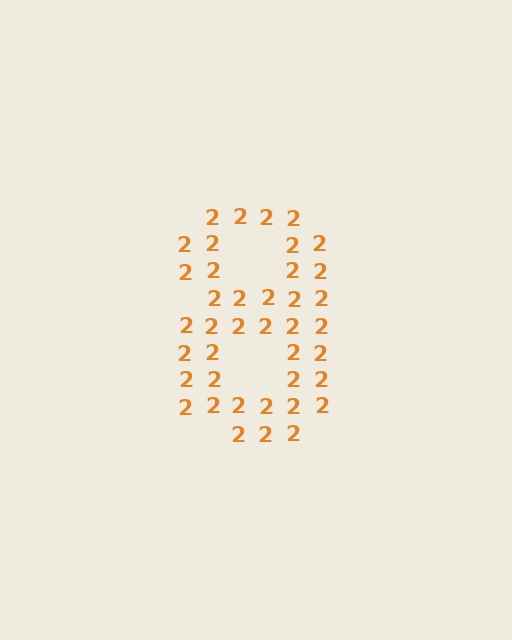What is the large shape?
The large shape is the digit 8.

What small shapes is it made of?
It is made of small digit 2's.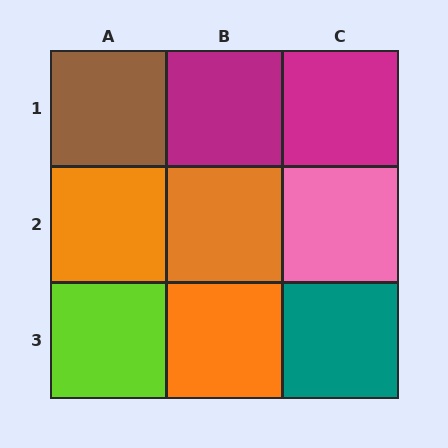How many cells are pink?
1 cell is pink.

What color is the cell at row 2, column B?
Orange.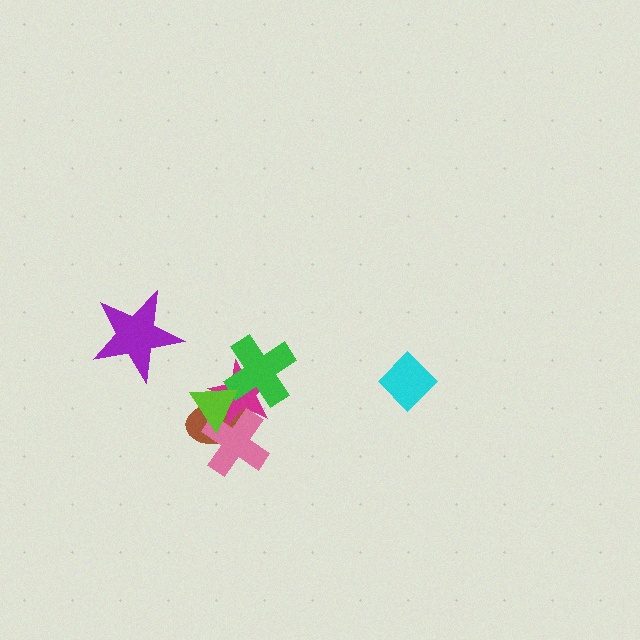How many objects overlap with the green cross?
2 objects overlap with the green cross.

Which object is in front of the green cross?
The lime triangle is in front of the green cross.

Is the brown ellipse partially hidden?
Yes, it is partially covered by another shape.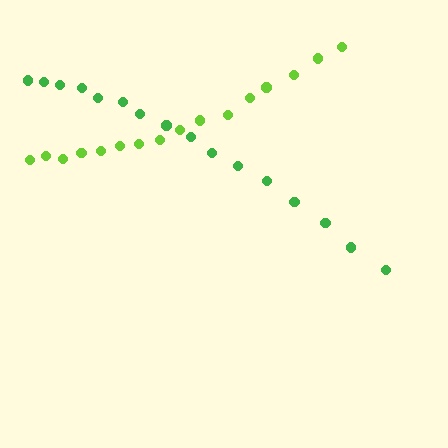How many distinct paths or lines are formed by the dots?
There are 2 distinct paths.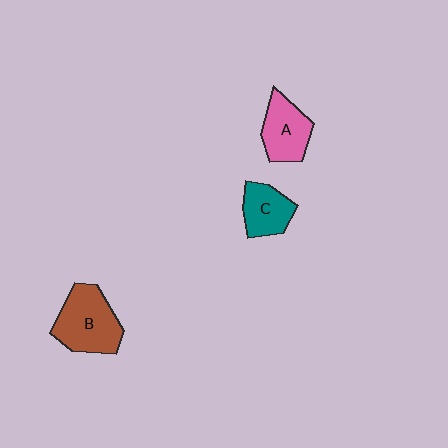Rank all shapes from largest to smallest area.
From largest to smallest: B (brown), A (pink), C (teal).